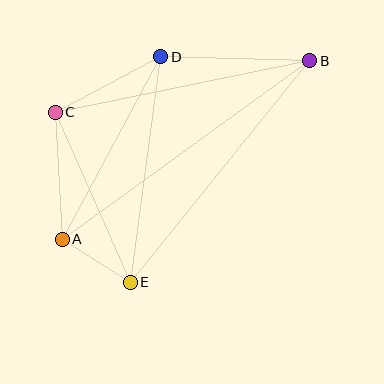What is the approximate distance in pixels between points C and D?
The distance between C and D is approximately 119 pixels.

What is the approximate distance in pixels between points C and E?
The distance between C and E is approximately 186 pixels.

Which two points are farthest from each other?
Points A and B are farthest from each other.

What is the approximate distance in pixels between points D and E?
The distance between D and E is approximately 228 pixels.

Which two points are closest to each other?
Points A and E are closest to each other.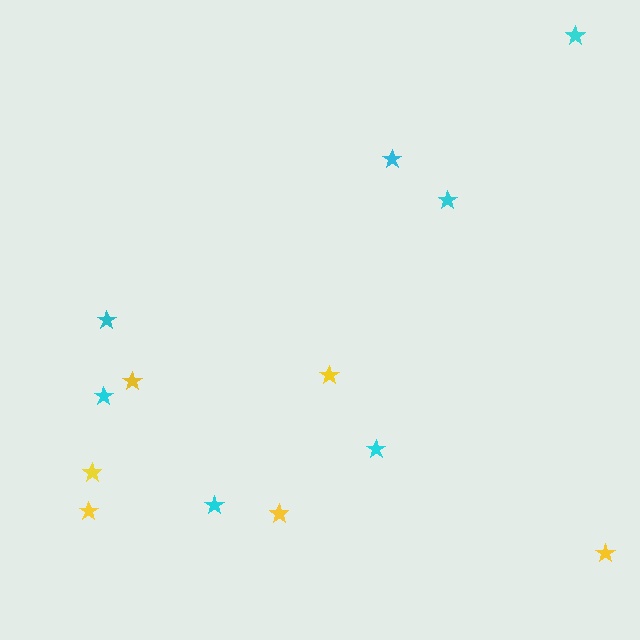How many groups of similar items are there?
There are 2 groups: one group of yellow stars (6) and one group of cyan stars (7).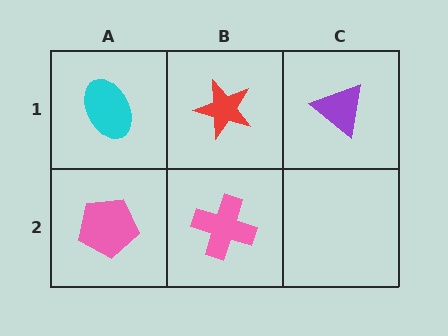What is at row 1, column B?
A red star.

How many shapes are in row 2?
2 shapes.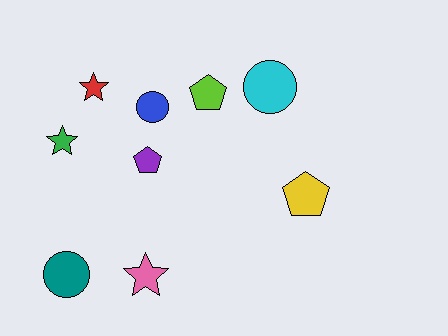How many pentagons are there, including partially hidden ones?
There are 3 pentagons.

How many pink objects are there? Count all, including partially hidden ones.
There is 1 pink object.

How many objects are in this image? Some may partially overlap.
There are 9 objects.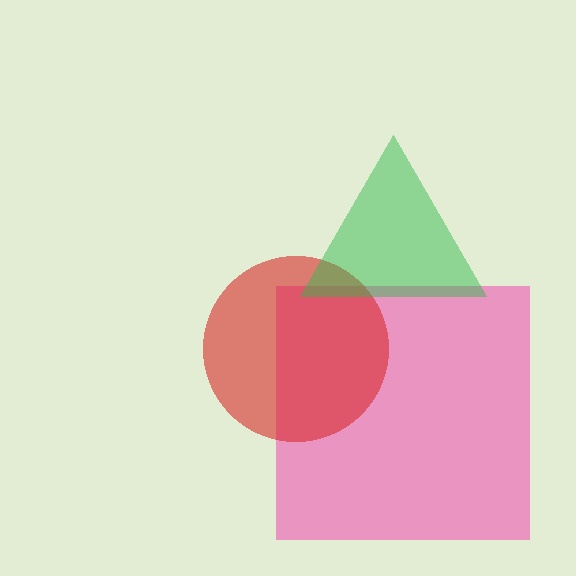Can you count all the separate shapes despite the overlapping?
Yes, there are 3 separate shapes.